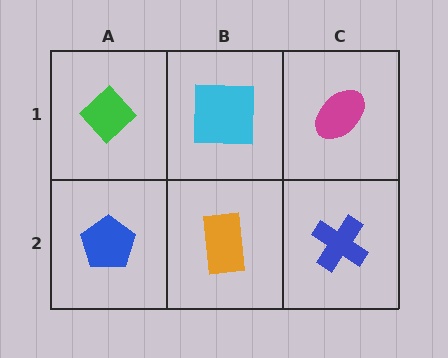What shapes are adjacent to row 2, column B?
A cyan square (row 1, column B), a blue pentagon (row 2, column A), a blue cross (row 2, column C).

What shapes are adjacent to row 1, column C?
A blue cross (row 2, column C), a cyan square (row 1, column B).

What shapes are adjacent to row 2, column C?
A magenta ellipse (row 1, column C), an orange rectangle (row 2, column B).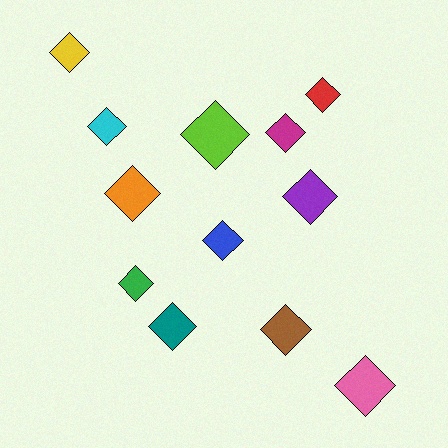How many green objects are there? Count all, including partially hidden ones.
There is 1 green object.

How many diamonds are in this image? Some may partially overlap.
There are 12 diamonds.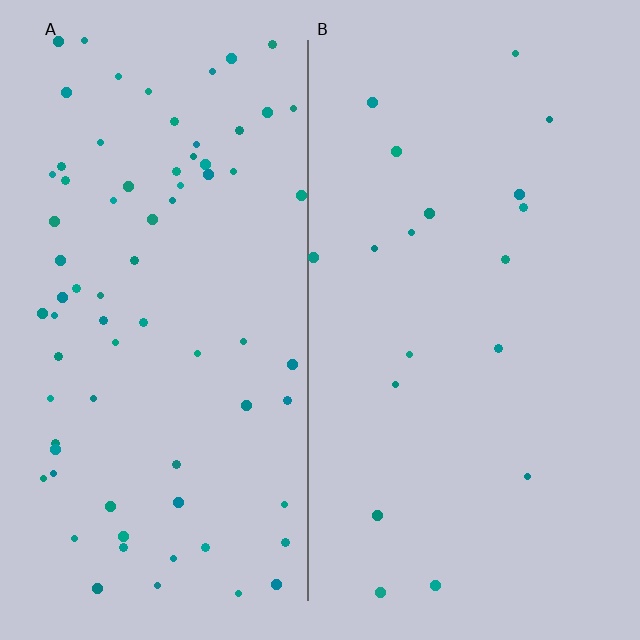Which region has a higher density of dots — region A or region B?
A (the left).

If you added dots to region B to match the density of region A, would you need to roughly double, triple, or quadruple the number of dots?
Approximately quadruple.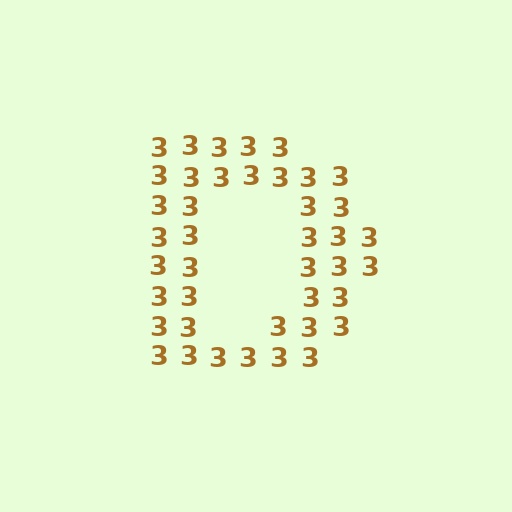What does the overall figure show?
The overall figure shows the letter D.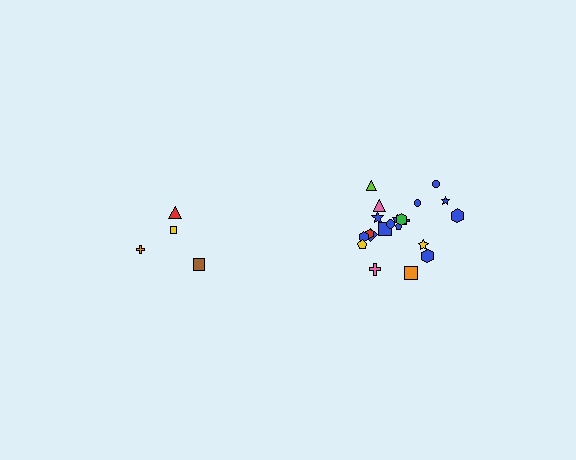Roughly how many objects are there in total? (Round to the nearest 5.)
Roughly 25 objects in total.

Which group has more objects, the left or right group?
The right group.